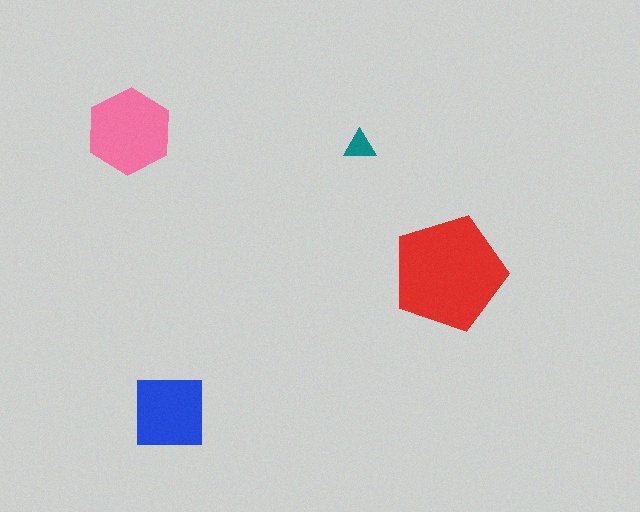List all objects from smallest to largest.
The teal triangle, the blue square, the pink hexagon, the red pentagon.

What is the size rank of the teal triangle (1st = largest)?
4th.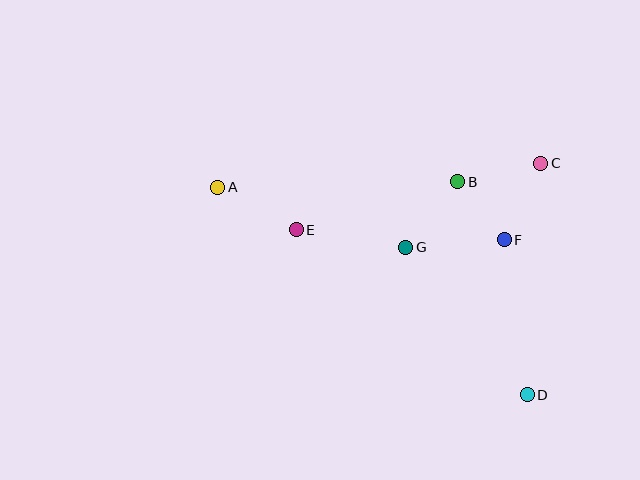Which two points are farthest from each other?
Points A and D are farthest from each other.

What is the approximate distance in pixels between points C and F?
The distance between C and F is approximately 85 pixels.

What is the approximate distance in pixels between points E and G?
The distance between E and G is approximately 111 pixels.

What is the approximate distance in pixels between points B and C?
The distance between B and C is approximately 85 pixels.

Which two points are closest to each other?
Points B and F are closest to each other.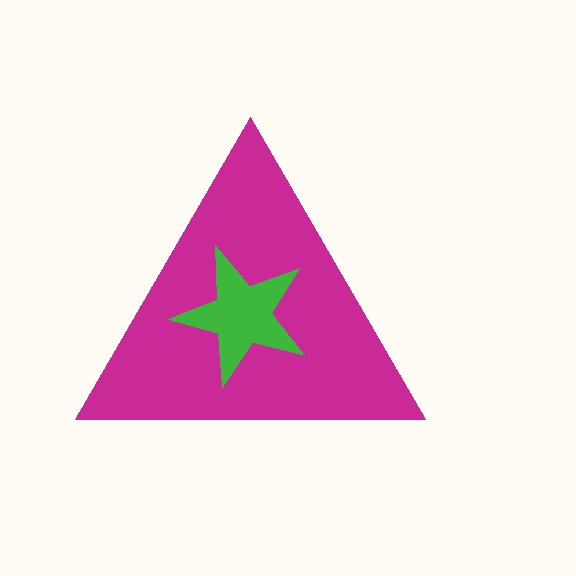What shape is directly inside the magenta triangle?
The green star.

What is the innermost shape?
The green star.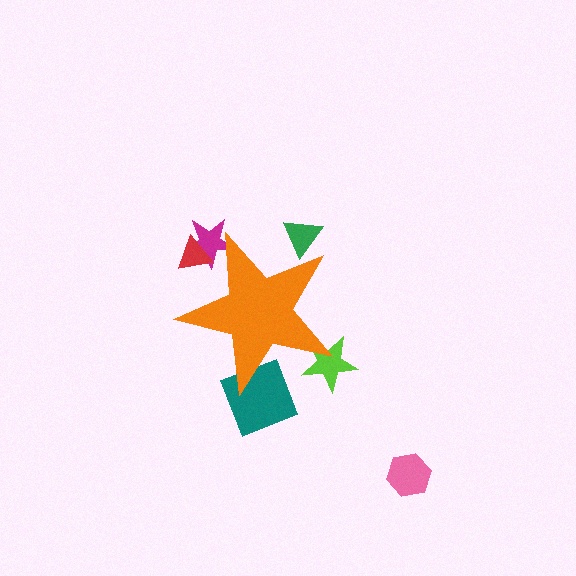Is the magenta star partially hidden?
Yes, the magenta star is partially hidden behind the orange star.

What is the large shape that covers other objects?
An orange star.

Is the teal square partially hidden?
Yes, the teal square is partially hidden behind the orange star.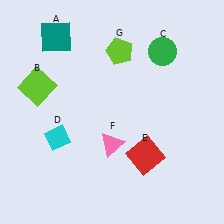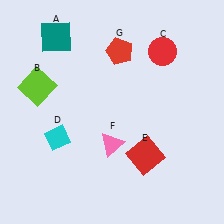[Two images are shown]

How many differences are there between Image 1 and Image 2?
There are 2 differences between the two images.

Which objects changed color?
C changed from green to red. G changed from lime to red.